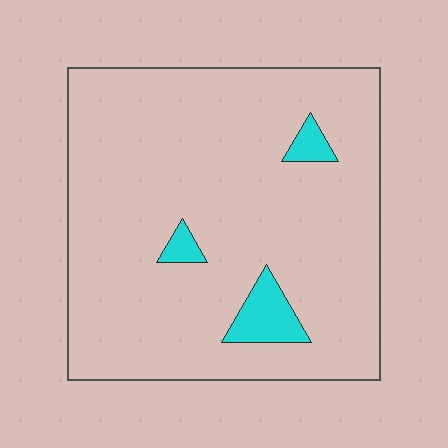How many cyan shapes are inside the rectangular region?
3.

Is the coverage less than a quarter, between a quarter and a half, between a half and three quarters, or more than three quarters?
Less than a quarter.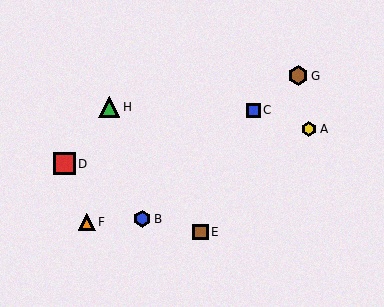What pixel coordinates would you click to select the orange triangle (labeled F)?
Click at (87, 222) to select the orange triangle F.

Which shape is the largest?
The red square (labeled D) is the largest.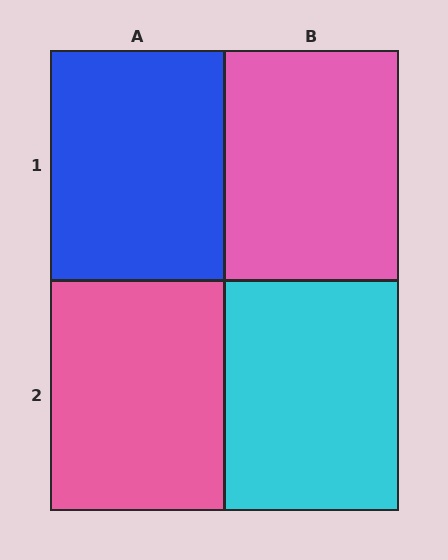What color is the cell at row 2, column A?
Pink.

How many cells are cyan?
1 cell is cyan.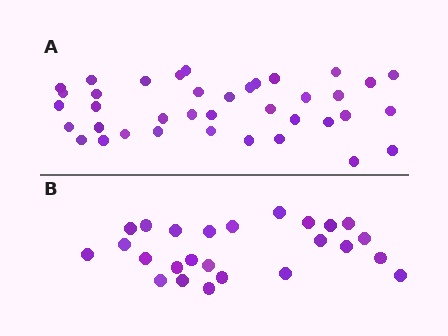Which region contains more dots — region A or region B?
Region A (the top region) has more dots.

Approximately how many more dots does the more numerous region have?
Region A has approximately 15 more dots than region B.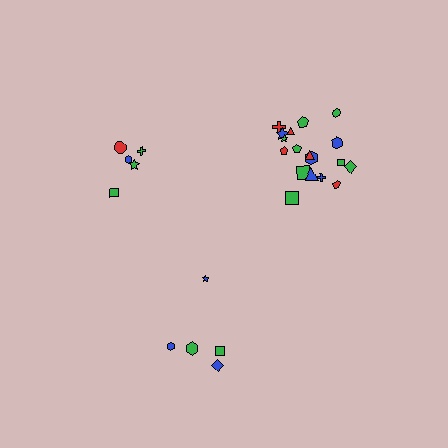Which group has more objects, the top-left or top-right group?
The top-right group.